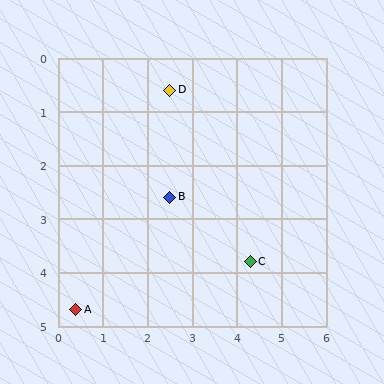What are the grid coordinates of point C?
Point C is at approximately (4.3, 3.8).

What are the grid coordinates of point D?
Point D is at approximately (2.5, 0.6).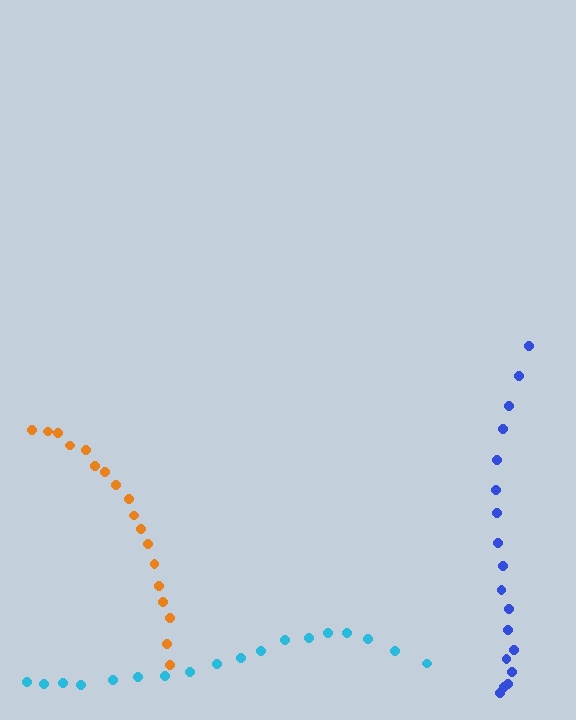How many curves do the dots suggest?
There are 3 distinct paths.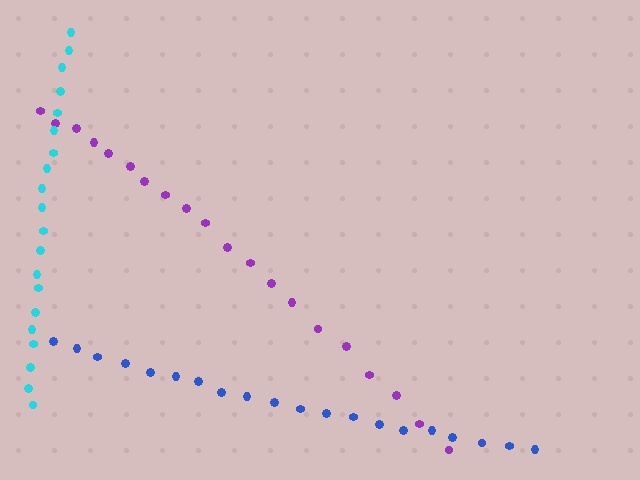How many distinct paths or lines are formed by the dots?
There are 3 distinct paths.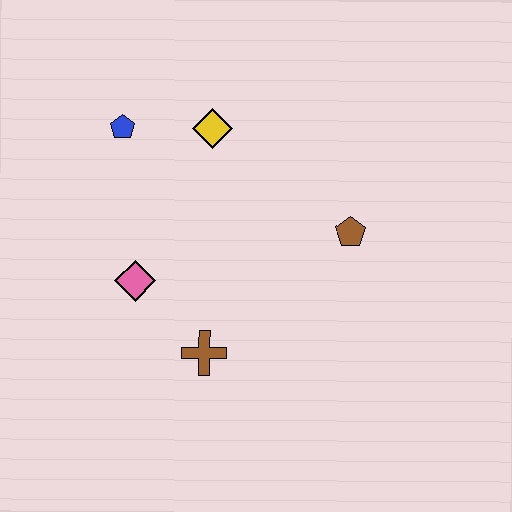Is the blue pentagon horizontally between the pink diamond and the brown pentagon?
No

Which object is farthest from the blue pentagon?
The brown pentagon is farthest from the blue pentagon.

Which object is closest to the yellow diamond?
The blue pentagon is closest to the yellow diamond.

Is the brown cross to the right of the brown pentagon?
No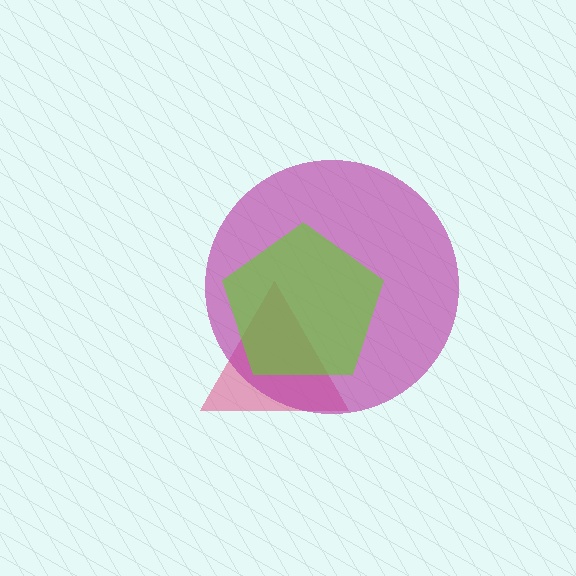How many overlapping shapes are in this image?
There are 3 overlapping shapes in the image.